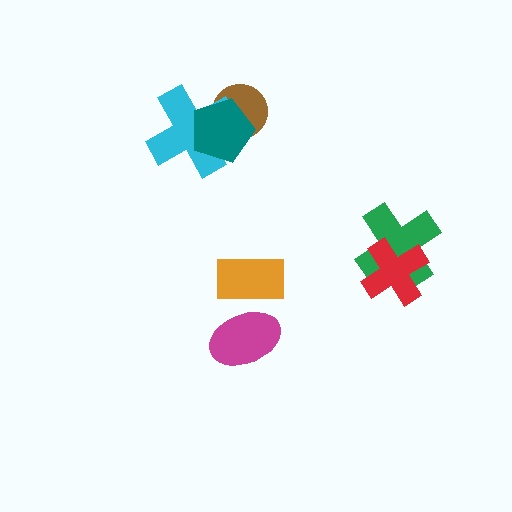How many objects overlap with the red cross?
1 object overlaps with the red cross.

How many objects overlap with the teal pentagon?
2 objects overlap with the teal pentagon.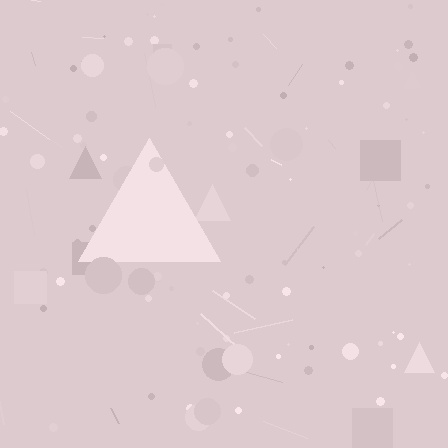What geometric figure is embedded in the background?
A triangle is embedded in the background.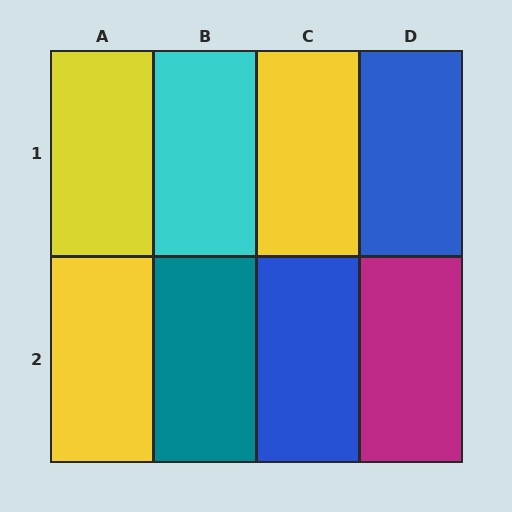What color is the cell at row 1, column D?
Blue.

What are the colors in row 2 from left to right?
Yellow, teal, blue, magenta.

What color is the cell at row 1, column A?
Yellow.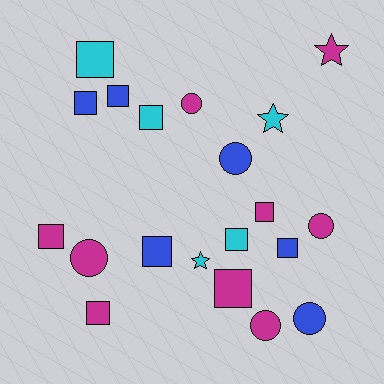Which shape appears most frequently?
Square, with 11 objects.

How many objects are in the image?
There are 20 objects.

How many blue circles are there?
There are 2 blue circles.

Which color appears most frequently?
Magenta, with 9 objects.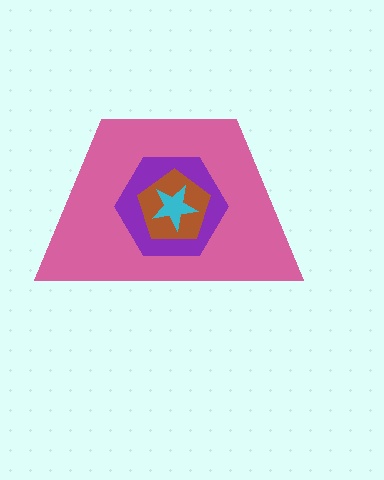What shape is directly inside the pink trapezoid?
The purple hexagon.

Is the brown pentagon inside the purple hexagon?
Yes.